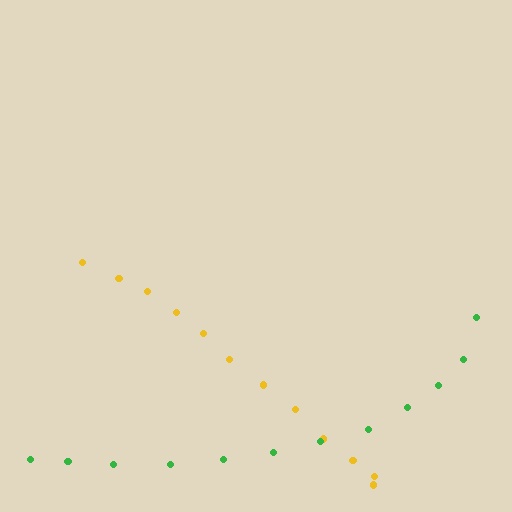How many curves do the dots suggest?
There are 2 distinct paths.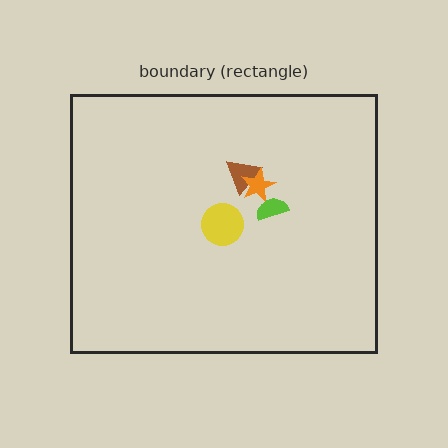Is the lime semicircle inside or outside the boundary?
Inside.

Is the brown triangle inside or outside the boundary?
Inside.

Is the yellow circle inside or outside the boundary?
Inside.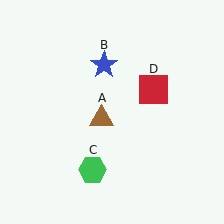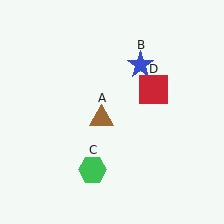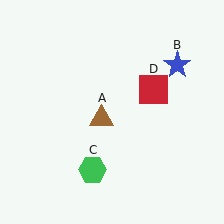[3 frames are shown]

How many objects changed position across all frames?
1 object changed position: blue star (object B).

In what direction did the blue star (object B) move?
The blue star (object B) moved right.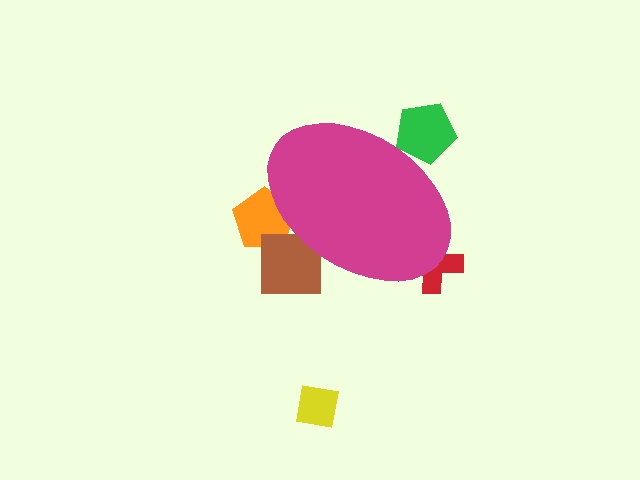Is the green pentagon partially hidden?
Yes, the green pentagon is partially hidden behind the magenta ellipse.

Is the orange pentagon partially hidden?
Yes, the orange pentagon is partially hidden behind the magenta ellipse.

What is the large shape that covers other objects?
A magenta ellipse.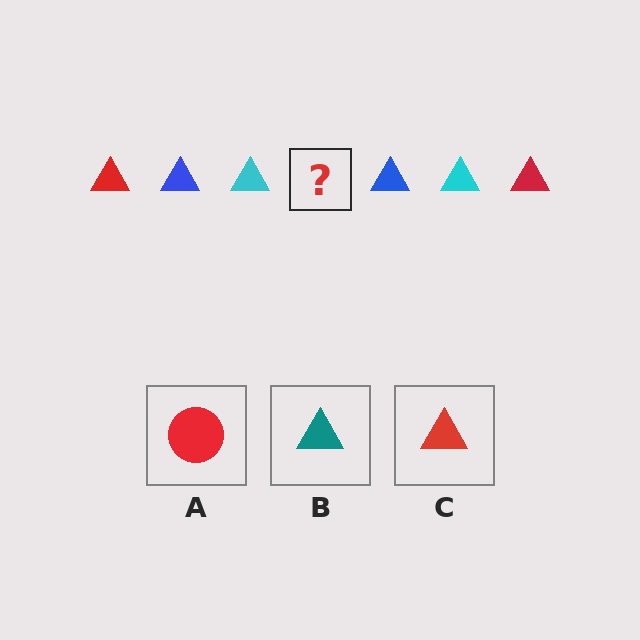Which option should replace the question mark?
Option C.